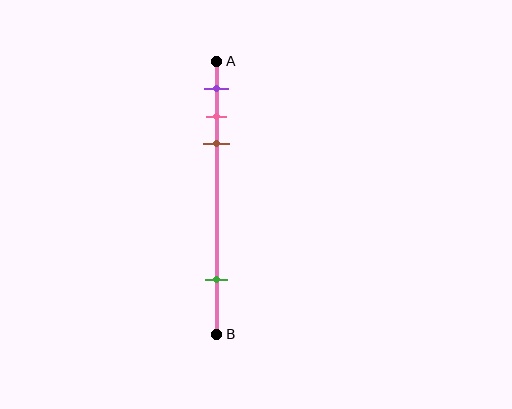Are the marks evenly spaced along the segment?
No, the marks are not evenly spaced.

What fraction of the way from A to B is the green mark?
The green mark is approximately 80% (0.8) of the way from A to B.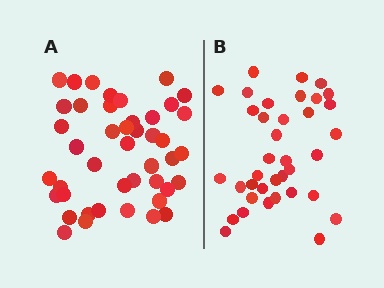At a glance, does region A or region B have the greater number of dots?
Region A (the left region) has more dots.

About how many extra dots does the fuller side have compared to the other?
Region A has roughly 8 or so more dots than region B.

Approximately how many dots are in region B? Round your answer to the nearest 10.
About 40 dots. (The exact count is 37, which rounds to 40.)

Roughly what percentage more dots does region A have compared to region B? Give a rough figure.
About 20% more.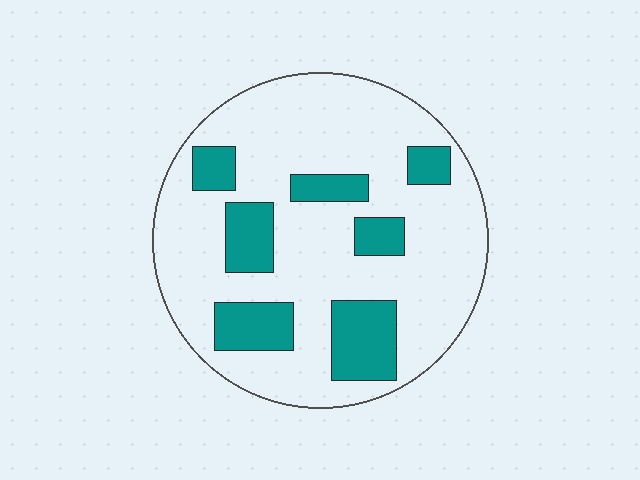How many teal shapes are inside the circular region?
7.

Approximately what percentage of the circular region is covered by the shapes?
Approximately 25%.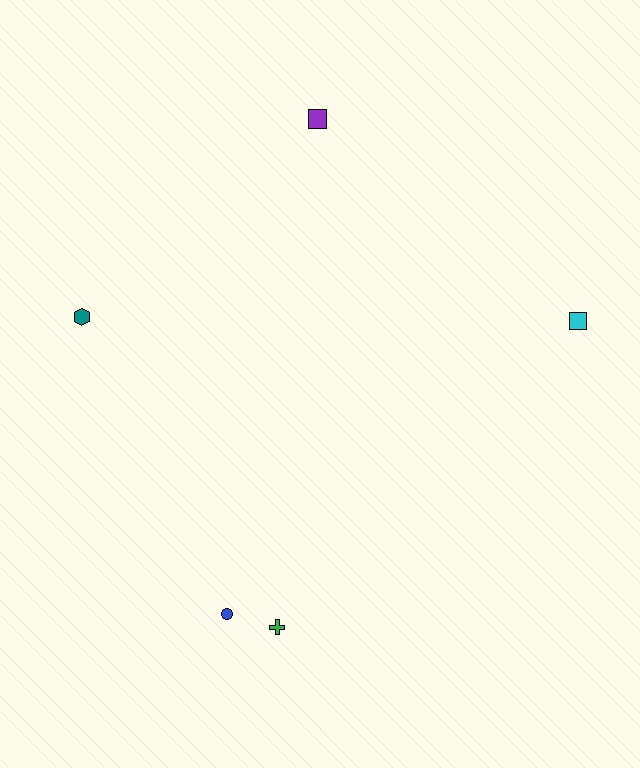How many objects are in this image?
There are 5 objects.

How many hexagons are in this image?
There is 1 hexagon.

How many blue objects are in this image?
There is 1 blue object.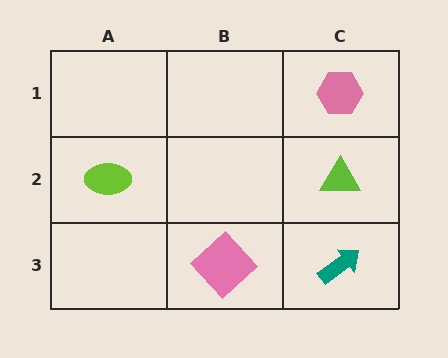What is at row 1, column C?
A pink hexagon.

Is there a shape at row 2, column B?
No, that cell is empty.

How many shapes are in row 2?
2 shapes.